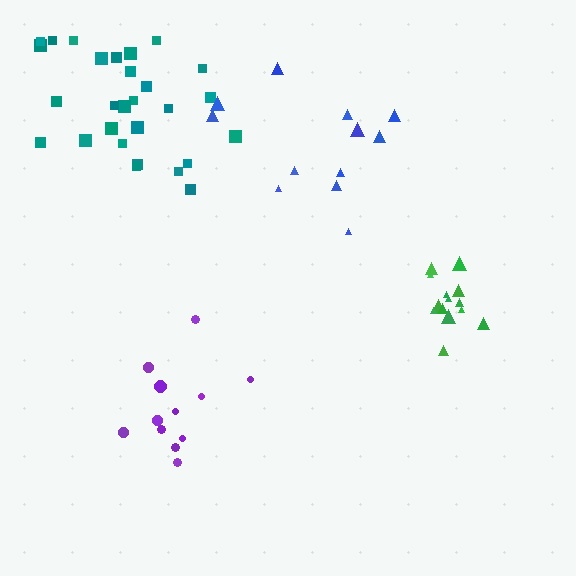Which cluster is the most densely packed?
Green.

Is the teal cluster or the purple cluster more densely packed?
Teal.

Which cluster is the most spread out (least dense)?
Purple.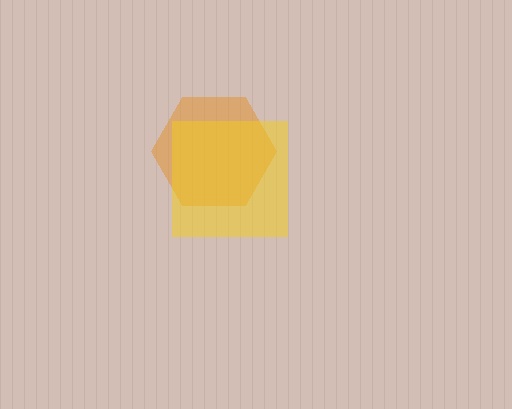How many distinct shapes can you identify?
There are 2 distinct shapes: an orange hexagon, a yellow square.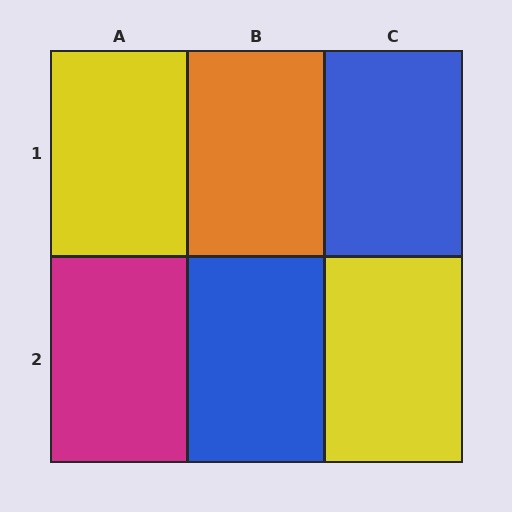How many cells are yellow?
2 cells are yellow.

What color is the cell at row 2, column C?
Yellow.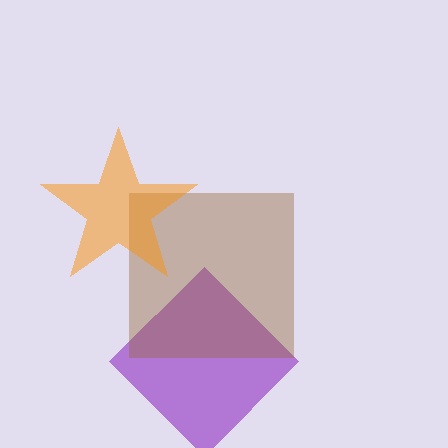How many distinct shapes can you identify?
There are 3 distinct shapes: a purple diamond, a brown square, an orange star.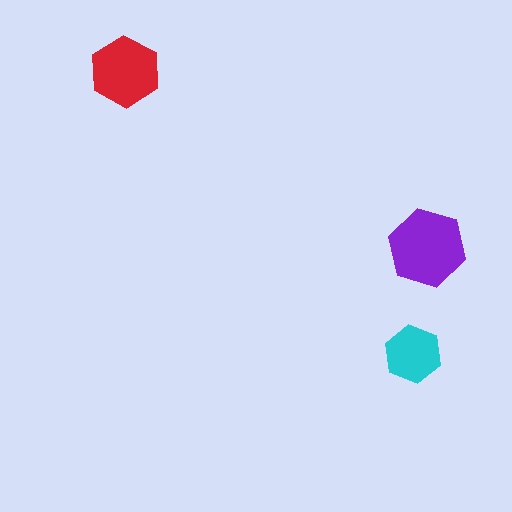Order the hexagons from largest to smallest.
the purple one, the red one, the cyan one.